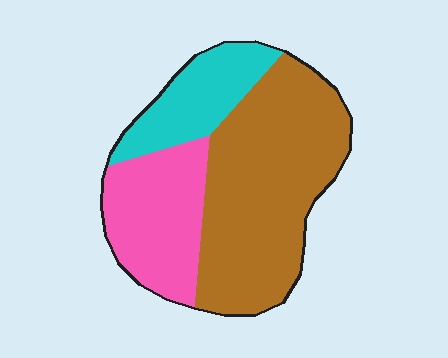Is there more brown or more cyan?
Brown.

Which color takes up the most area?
Brown, at roughly 55%.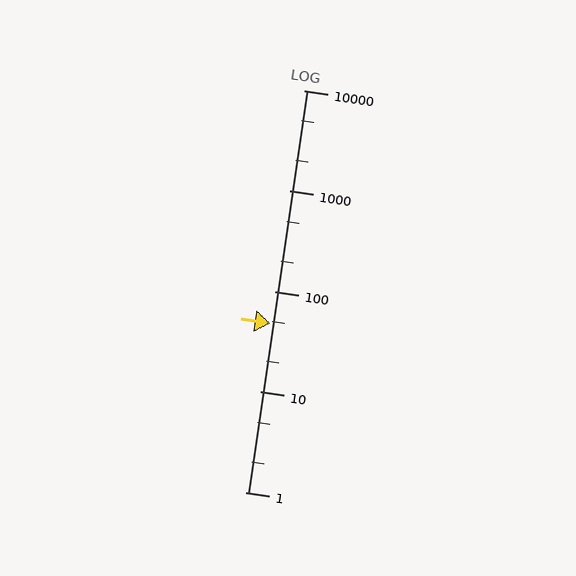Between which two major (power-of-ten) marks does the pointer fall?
The pointer is between 10 and 100.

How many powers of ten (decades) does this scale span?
The scale spans 4 decades, from 1 to 10000.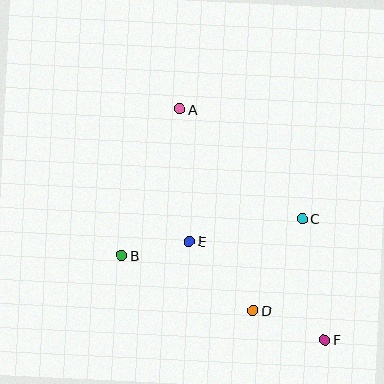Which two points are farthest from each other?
Points A and F are farthest from each other.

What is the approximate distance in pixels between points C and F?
The distance between C and F is approximately 123 pixels.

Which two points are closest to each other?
Points B and E are closest to each other.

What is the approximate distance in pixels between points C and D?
The distance between C and D is approximately 104 pixels.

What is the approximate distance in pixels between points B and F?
The distance between B and F is approximately 220 pixels.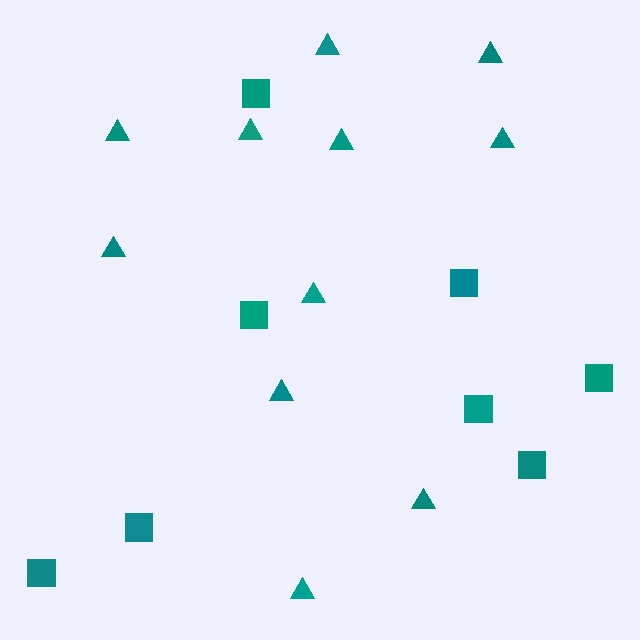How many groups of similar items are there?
There are 2 groups: one group of triangles (11) and one group of squares (8).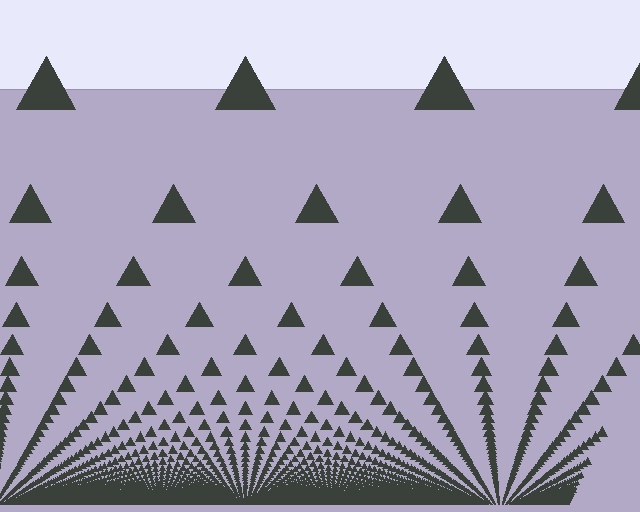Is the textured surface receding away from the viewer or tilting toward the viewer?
The surface appears to tilt toward the viewer. Texture elements get larger and sparser toward the top.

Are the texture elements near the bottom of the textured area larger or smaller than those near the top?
Smaller. The gradient is inverted — elements near the bottom are smaller and denser.